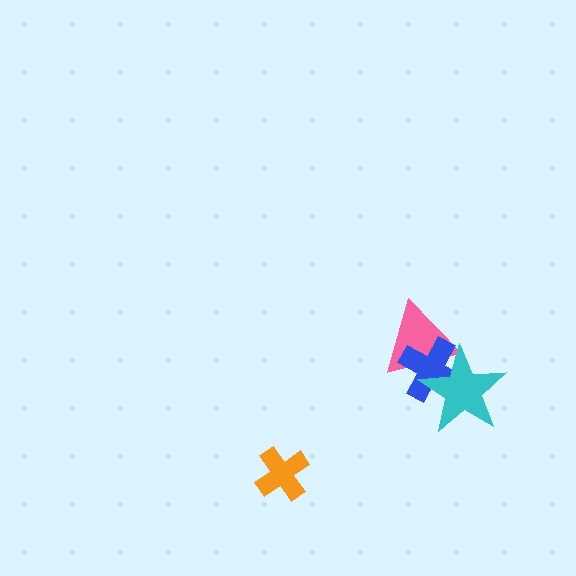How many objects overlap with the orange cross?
0 objects overlap with the orange cross.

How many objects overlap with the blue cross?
2 objects overlap with the blue cross.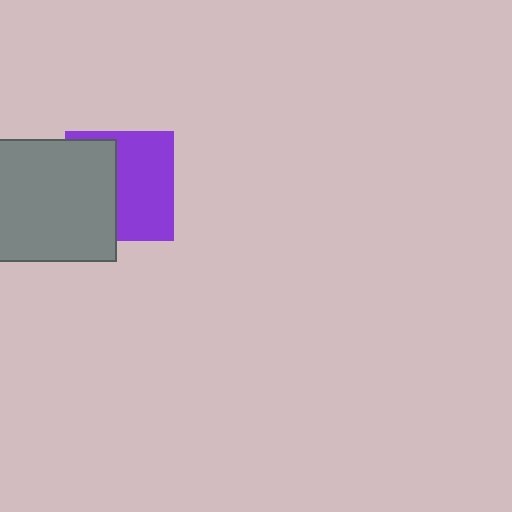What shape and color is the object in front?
The object in front is a gray rectangle.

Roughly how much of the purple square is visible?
About half of it is visible (roughly 55%).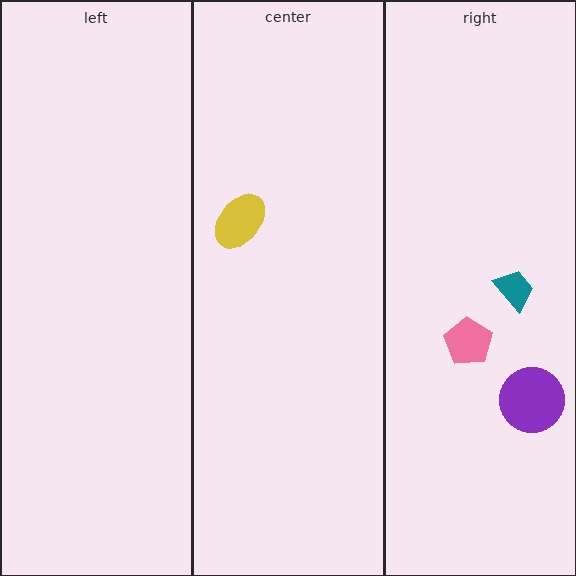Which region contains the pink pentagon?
The right region.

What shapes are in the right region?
The pink pentagon, the teal trapezoid, the purple circle.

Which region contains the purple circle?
The right region.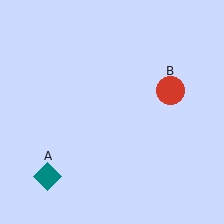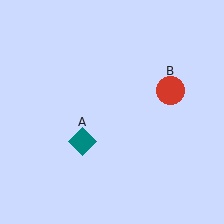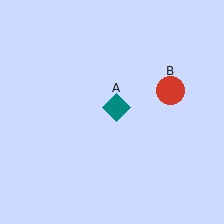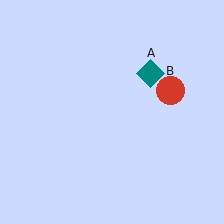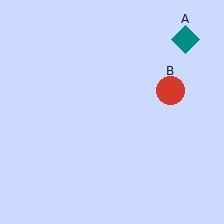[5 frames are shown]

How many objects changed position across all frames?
1 object changed position: teal diamond (object A).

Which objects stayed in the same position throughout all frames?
Red circle (object B) remained stationary.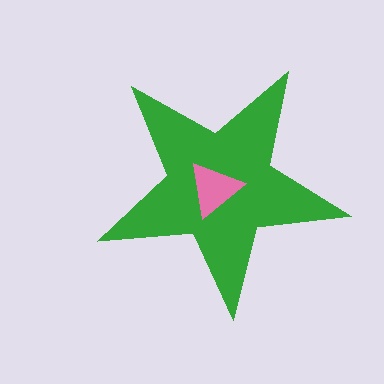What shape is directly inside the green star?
The pink triangle.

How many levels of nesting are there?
2.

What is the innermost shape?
The pink triangle.